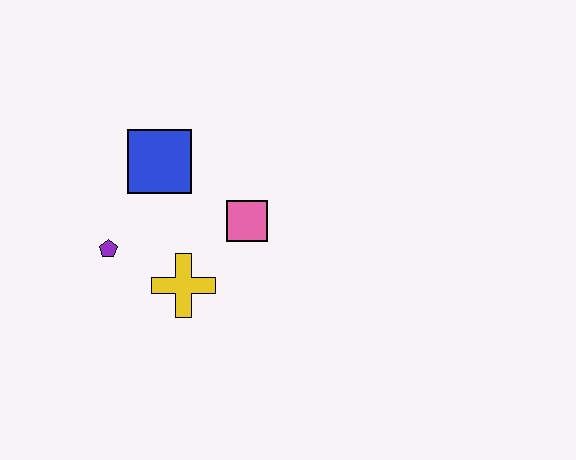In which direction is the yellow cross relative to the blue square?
The yellow cross is below the blue square.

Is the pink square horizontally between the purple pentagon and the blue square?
No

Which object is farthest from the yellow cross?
The blue square is farthest from the yellow cross.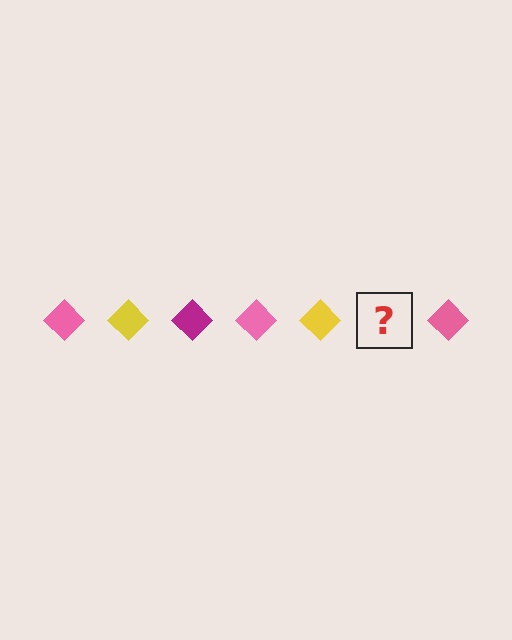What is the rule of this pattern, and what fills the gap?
The rule is that the pattern cycles through pink, yellow, magenta diamonds. The gap should be filled with a magenta diamond.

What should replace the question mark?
The question mark should be replaced with a magenta diamond.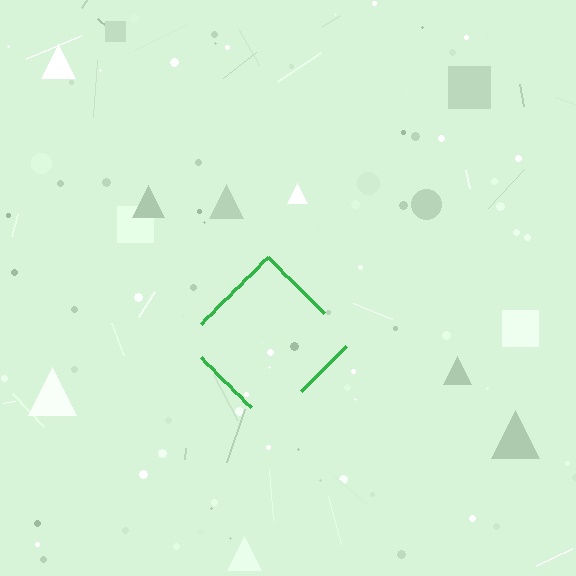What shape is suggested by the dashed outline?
The dashed outline suggests a diamond.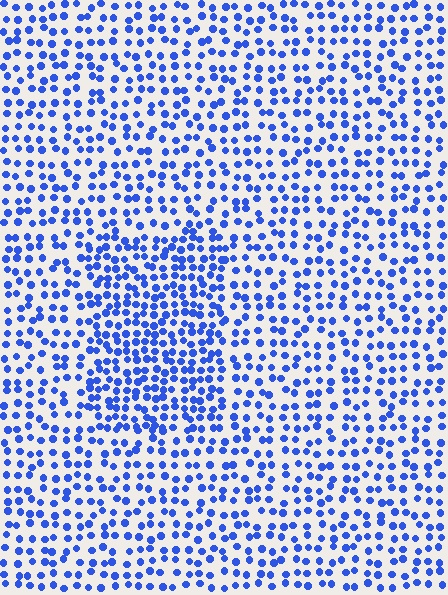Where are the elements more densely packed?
The elements are more densely packed inside the rectangle boundary.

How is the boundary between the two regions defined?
The boundary is defined by a change in element density (approximately 1.7x ratio). All elements are the same color, size, and shape.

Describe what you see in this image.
The image contains small blue elements arranged at two different densities. A rectangle-shaped region is visible where the elements are more densely packed than the surrounding area.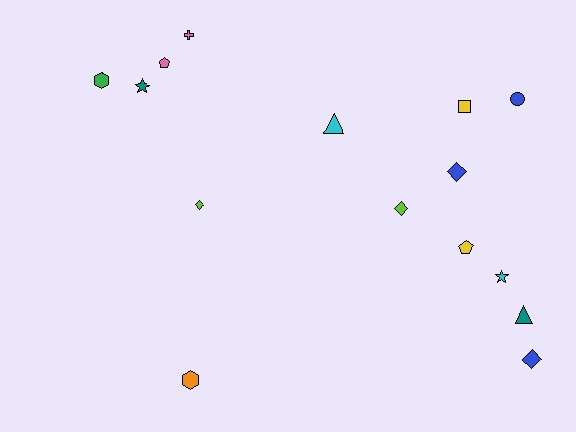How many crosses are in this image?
There is 1 cross.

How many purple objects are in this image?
There are no purple objects.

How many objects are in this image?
There are 15 objects.